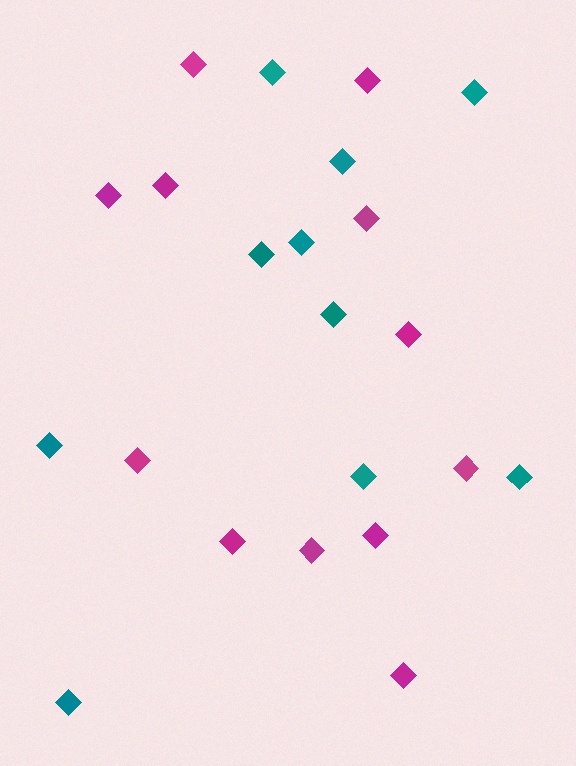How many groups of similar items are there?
There are 2 groups: one group of magenta diamonds (12) and one group of teal diamonds (10).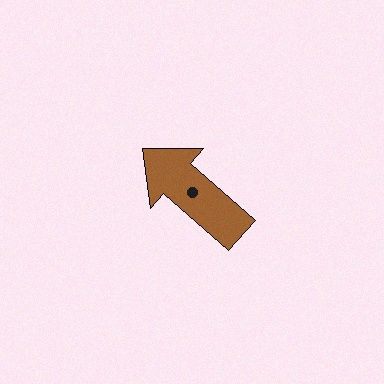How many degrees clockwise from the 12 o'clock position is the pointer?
Approximately 311 degrees.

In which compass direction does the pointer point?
Northwest.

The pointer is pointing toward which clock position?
Roughly 10 o'clock.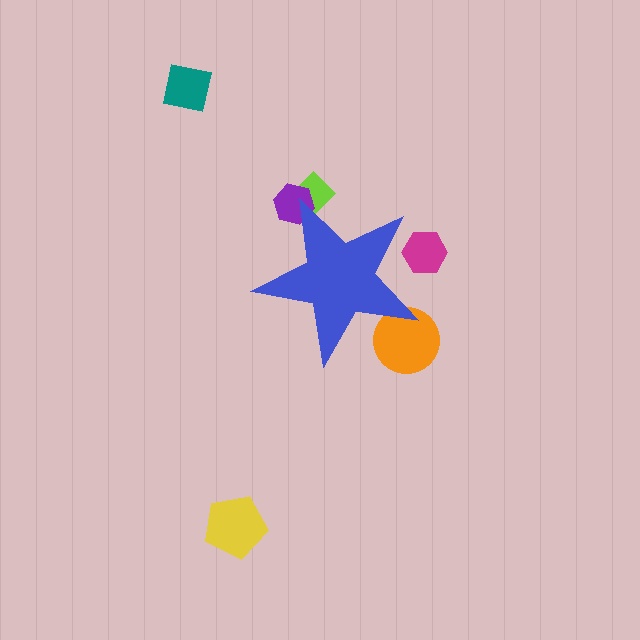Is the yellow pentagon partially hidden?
No, the yellow pentagon is fully visible.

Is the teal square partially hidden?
No, the teal square is fully visible.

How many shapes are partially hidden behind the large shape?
4 shapes are partially hidden.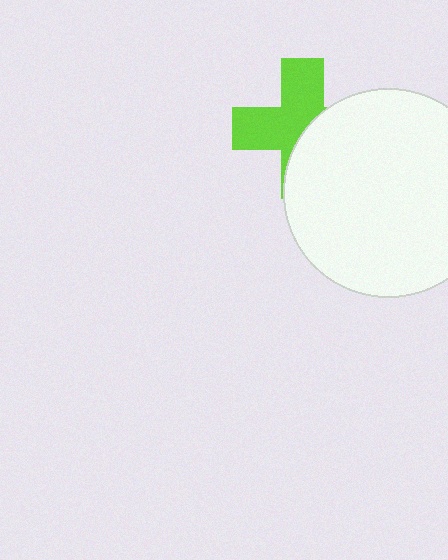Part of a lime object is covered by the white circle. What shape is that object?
It is a cross.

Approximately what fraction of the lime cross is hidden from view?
Roughly 46% of the lime cross is hidden behind the white circle.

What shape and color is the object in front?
The object in front is a white circle.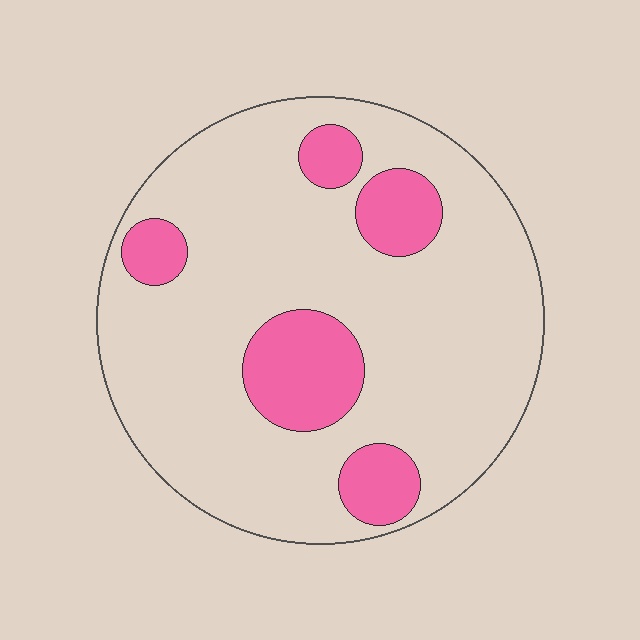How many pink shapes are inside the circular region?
5.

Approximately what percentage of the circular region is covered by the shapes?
Approximately 20%.